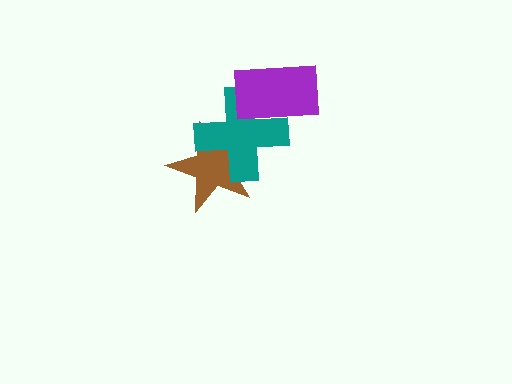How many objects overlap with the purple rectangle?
1 object overlaps with the purple rectangle.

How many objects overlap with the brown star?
1 object overlaps with the brown star.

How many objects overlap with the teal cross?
2 objects overlap with the teal cross.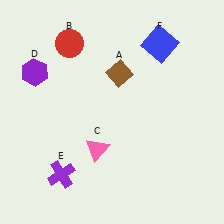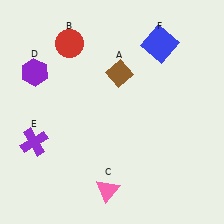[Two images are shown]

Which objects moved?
The objects that moved are: the pink triangle (C), the purple cross (E).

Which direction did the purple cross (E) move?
The purple cross (E) moved up.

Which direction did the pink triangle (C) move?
The pink triangle (C) moved down.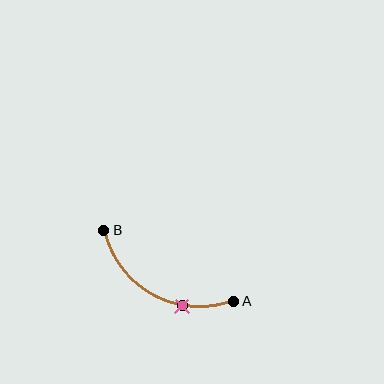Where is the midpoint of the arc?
The arc midpoint is the point on the curve farthest from the straight line joining A and B. It sits below that line.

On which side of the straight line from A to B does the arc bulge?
The arc bulges below the straight line connecting A and B.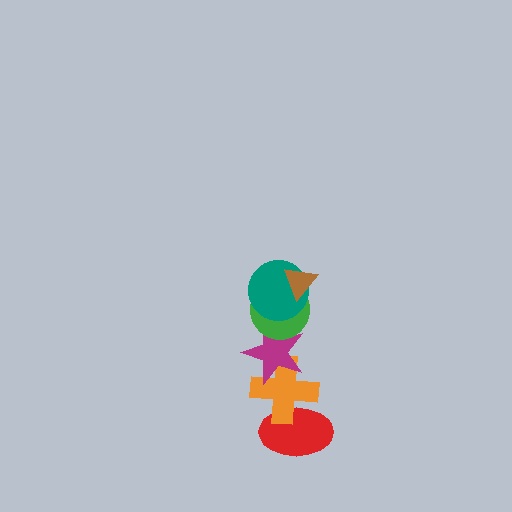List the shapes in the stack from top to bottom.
From top to bottom: the brown triangle, the teal circle, the green circle, the magenta star, the orange cross, the red ellipse.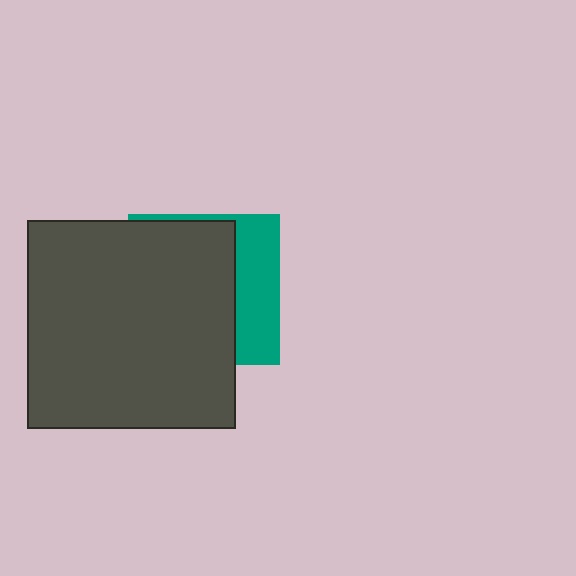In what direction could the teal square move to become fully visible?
The teal square could move right. That would shift it out from behind the dark gray square entirely.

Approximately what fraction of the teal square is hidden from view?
Roughly 68% of the teal square is hidden behind the dark gray square.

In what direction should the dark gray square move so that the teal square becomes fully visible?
The dark gray square should move left. That is the shortest direction to clear the overlap and leave the teal square fully visible.